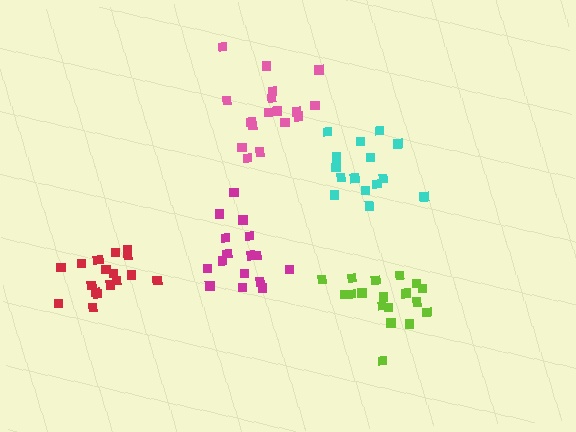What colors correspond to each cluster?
The clusters are colored: cyan, magenta, red, pink, lime.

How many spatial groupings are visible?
There are 5 spatial groupings.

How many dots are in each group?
Group 1: 16 dots, Group 2: 17 dots, Group 3: 18 dots, Group 4: 17 dots, Group 5: 18 dots (86 total).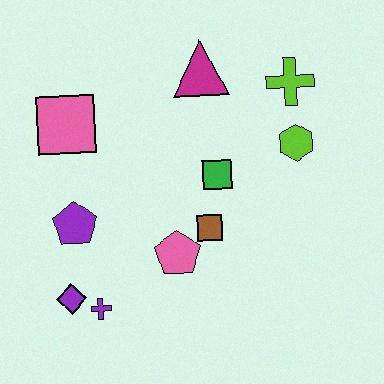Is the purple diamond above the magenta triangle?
No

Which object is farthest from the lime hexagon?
The purple diamond is farthest from the lime hexagon.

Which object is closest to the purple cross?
The purple diamond is closest to the purple cross.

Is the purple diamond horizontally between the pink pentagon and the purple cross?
No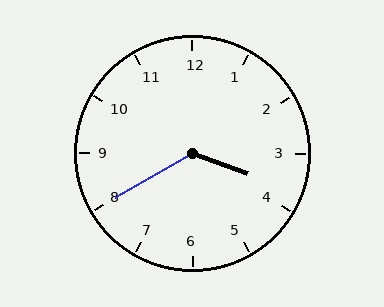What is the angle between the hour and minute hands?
Approximately 130 degrees.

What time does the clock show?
3:40.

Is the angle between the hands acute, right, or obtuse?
It is obtuse.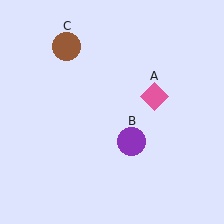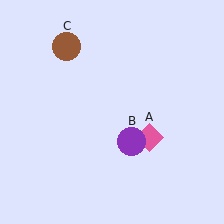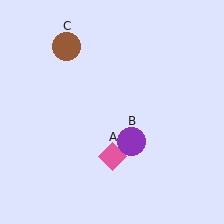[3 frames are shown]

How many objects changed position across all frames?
1 object changed position: pink diamond (object A).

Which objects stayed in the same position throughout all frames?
Purple circle (object B) and brown circle (object C) remained stationary.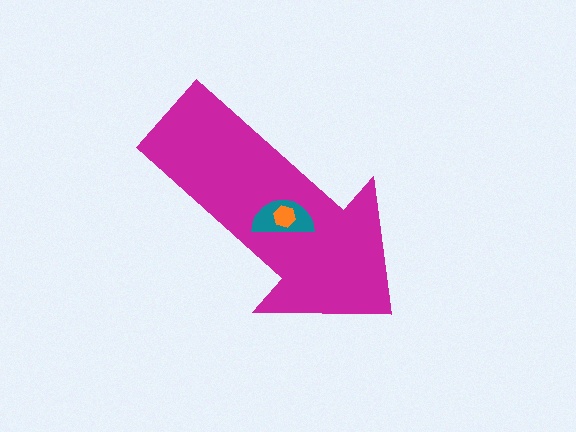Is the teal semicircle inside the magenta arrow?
Yes.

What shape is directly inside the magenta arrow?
The teal semicircle.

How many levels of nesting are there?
3.